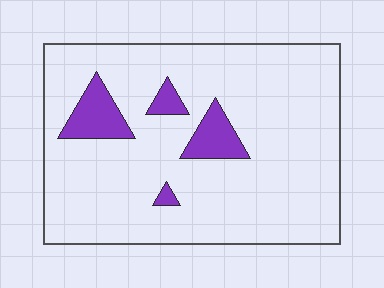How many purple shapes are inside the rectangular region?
4.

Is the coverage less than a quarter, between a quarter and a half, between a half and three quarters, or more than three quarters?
Less than a quarter.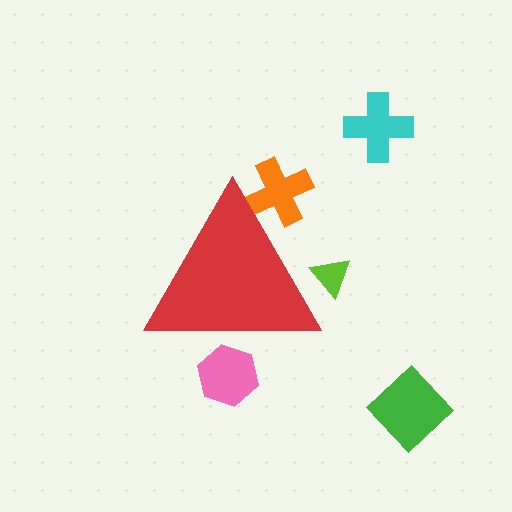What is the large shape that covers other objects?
A red triangle.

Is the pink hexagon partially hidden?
Yes, the pink hexagon is partially hidden behind the red triangle.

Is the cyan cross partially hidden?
No, the cyan cross is fully visible.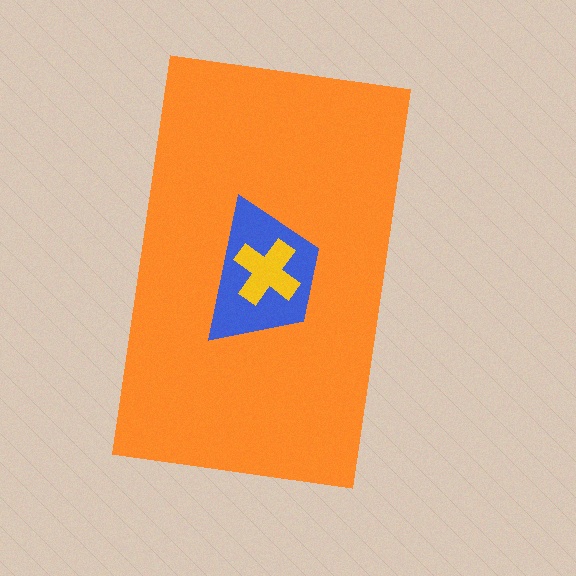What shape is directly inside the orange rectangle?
The blue trapezoid.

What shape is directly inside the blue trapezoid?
The yellow cross.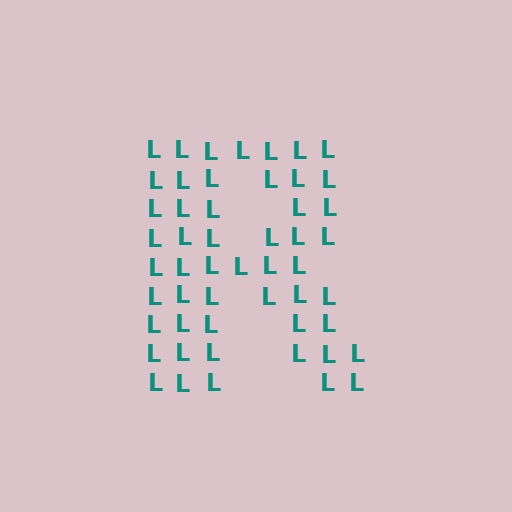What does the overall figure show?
The overall figure shows the letter R.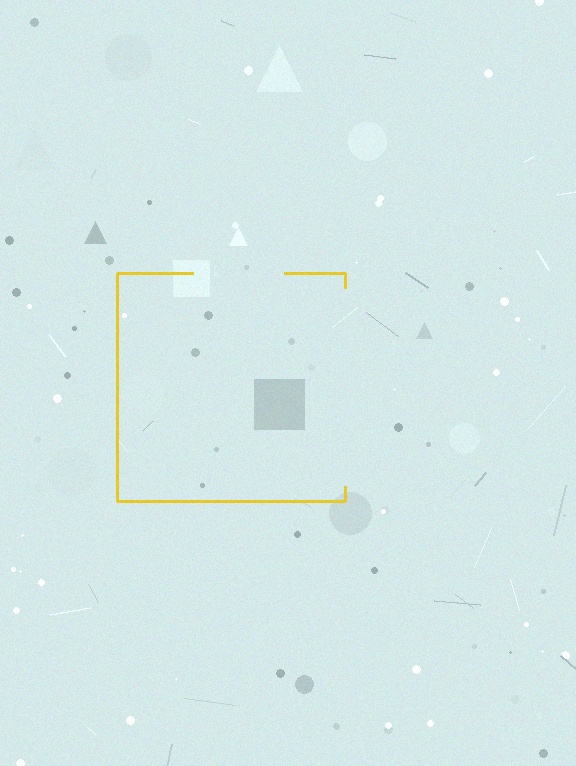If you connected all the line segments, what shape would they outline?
They would outline a square.